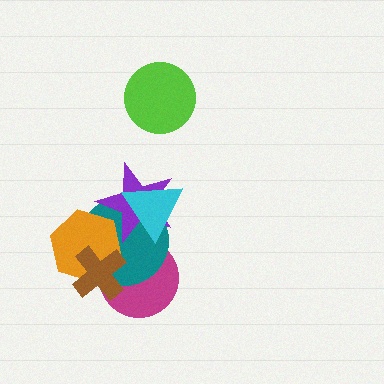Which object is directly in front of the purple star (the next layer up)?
The cyan triangle is directly in front of the purple star.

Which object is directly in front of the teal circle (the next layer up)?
The purple star is directly in front of the teal circle.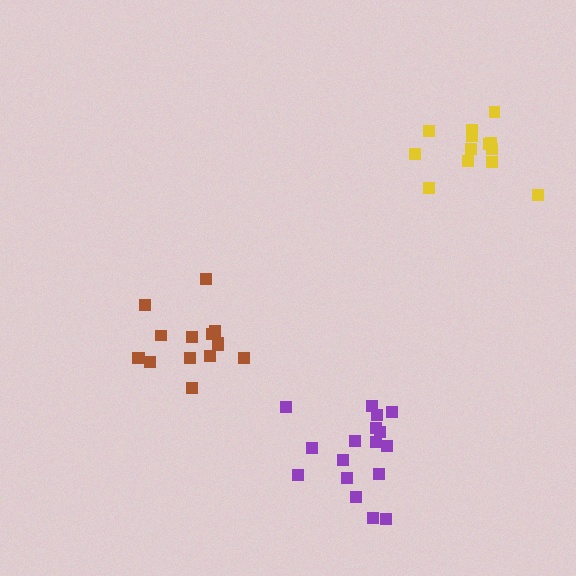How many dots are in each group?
Group 1: 15 dots, Group 2: 17 dots, Group 3: 13 dots (45 total).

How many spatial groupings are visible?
There are 3 spatial groupings.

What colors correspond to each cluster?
The clusters are colored: brown, purple, yellow.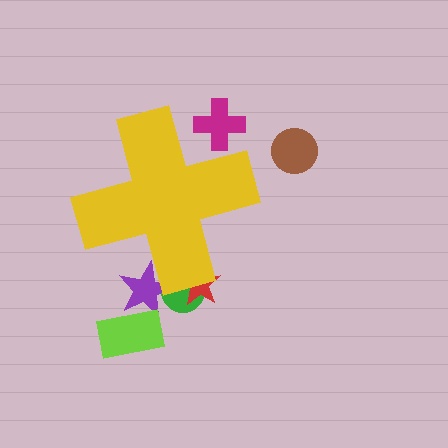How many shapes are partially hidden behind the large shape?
4 shapes are partially hidden.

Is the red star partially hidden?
Yes, the red star is partially hidden behind the yellow cross.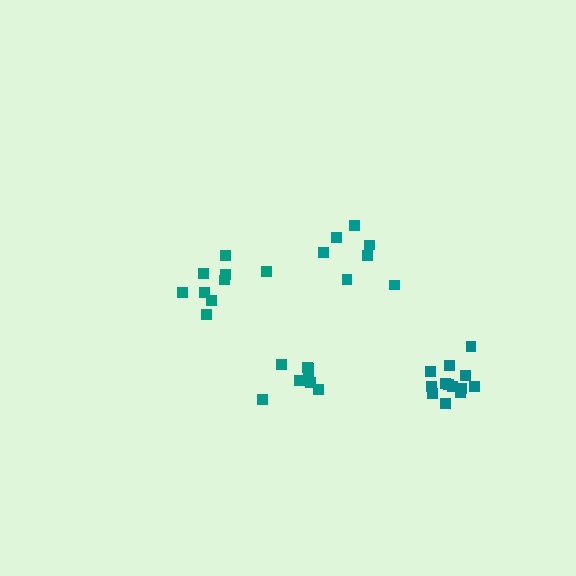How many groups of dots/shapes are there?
There are 4 groups.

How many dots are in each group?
Group 1: 9 dots, Group 2: 13 dots, Group 3: 7 dots, Group 4: 8 dots (37 total).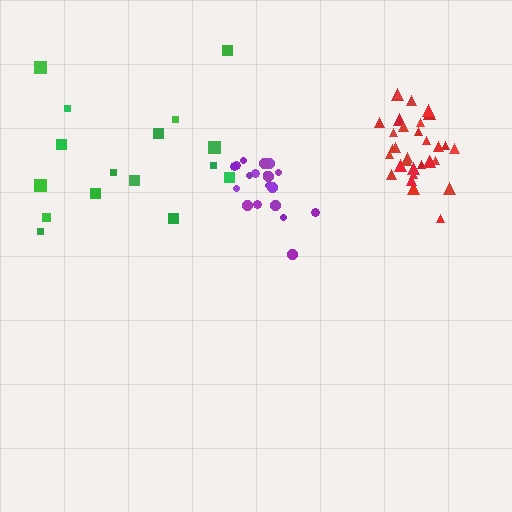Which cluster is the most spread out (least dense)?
Green.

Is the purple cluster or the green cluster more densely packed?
Purple.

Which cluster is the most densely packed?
Red.